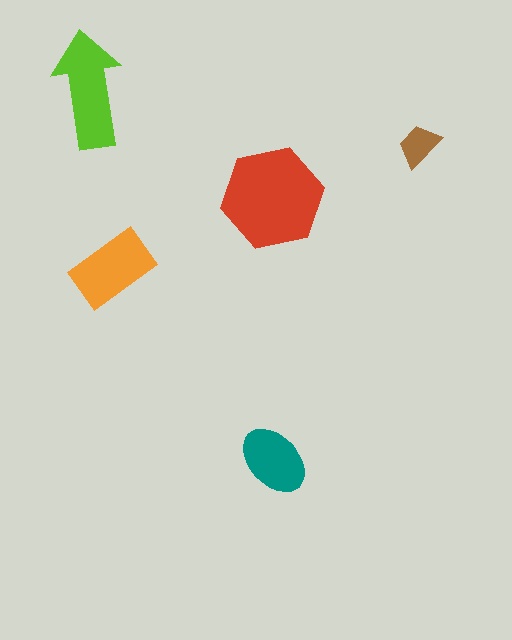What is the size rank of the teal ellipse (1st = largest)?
4th.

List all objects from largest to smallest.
The red hexagon, the lime arrow, the orange rectangle, the teal ellipse, the brown trapezoid.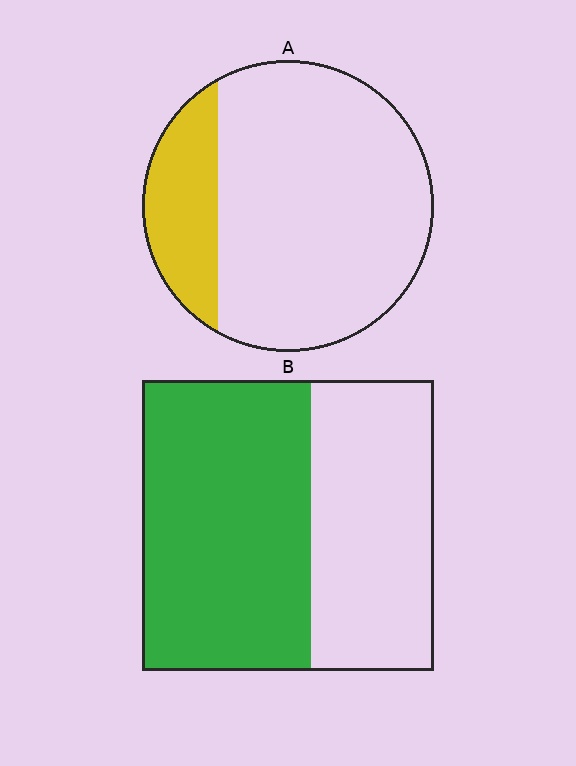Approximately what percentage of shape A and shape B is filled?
A is approximately 20% and B is approximately 60%.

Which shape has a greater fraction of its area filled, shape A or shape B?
Shape B.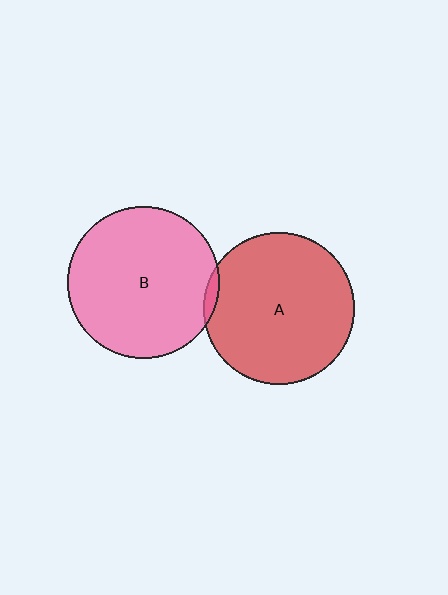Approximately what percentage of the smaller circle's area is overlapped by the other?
Approximately 5%.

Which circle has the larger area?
Circle B (pink).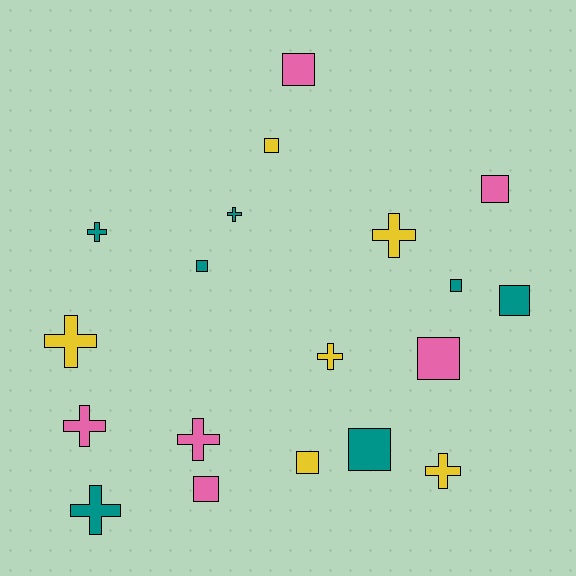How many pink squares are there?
There are 4 pink squares.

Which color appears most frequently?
Teal, with 7 objects.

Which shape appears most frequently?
Square, with 10 objects.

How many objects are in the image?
There are 19 objects.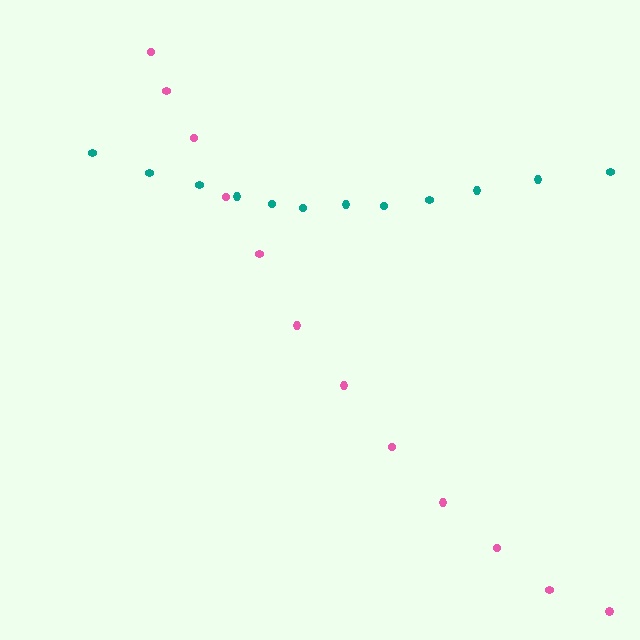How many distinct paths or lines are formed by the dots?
There are 2 distinct paths.